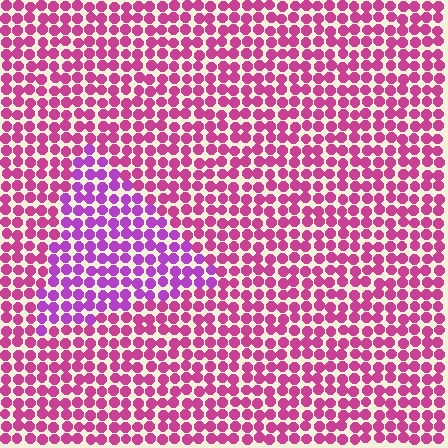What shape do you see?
I see a triangle.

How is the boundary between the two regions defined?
The boundary is defined purely by a slight shift in hue (about 32 degrees). Spacing, size, and orientation are identical on both sides.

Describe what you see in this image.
The image is filled with small magenta elements in a uniform arrangement. A triangle-shaped region is visible where the elements are tinted to a slightly different hue, forming a subtle color boundary.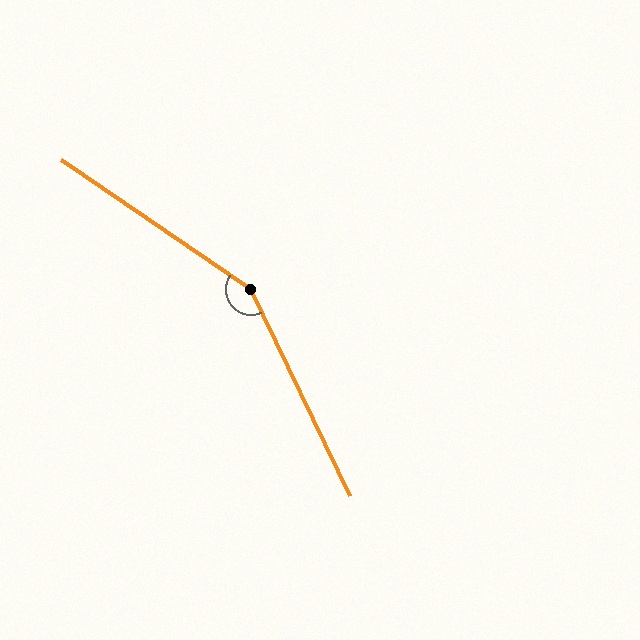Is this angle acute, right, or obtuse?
It is obtuse.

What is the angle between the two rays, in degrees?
Approximately 150 degrees.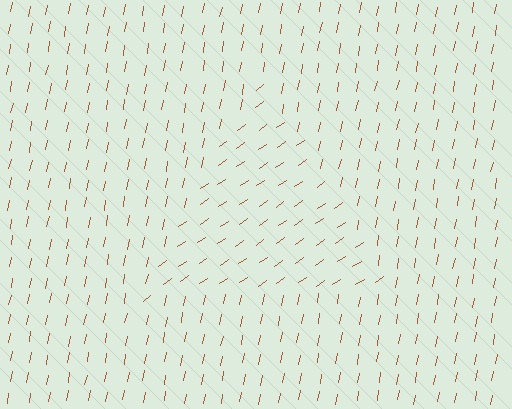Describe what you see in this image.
The image is filled with small brown line segments. A triangle region in the image has lines oriented differently from the surrounding lines, creating a visible texture boundary.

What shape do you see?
I see a triangle.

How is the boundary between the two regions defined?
The boundary is defined purely by a change in line orientation (approximately 45 degrees difference). All lines are the same color and thickness.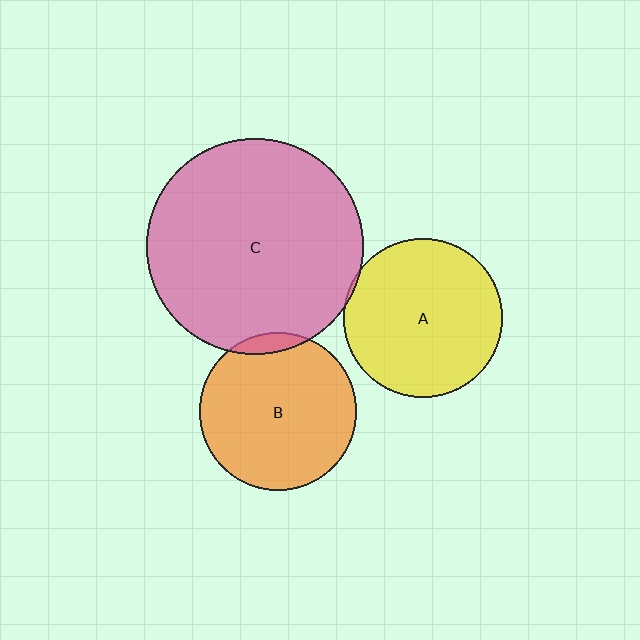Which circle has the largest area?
Circle C (pink).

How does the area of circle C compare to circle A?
Approximately 1.9 times.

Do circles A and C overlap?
Yes.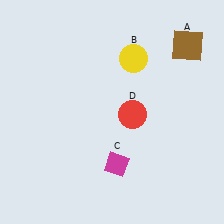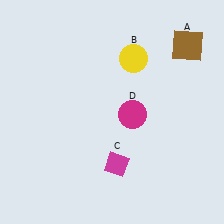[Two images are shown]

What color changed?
The circle (D) changed from red in Image 1 to magenta in Image 2.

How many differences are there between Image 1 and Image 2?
There is 1 difference between the two images.